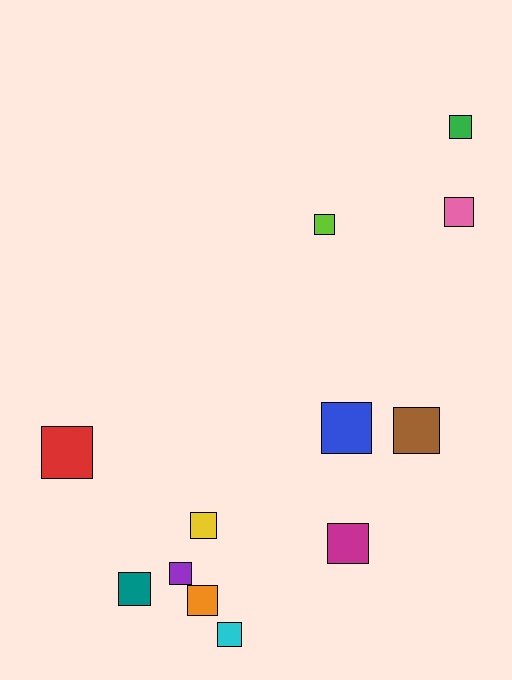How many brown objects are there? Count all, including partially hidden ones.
There is 1 brown object.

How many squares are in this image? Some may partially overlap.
There are 12 squares.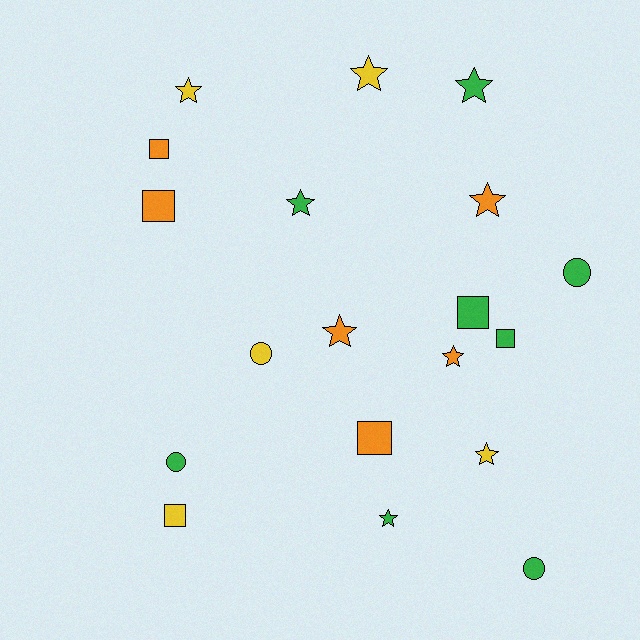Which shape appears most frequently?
Star, with 9 objects.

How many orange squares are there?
There are 3 orange squares.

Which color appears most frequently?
Green, with 8 objects.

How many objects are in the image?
There are 19 objects.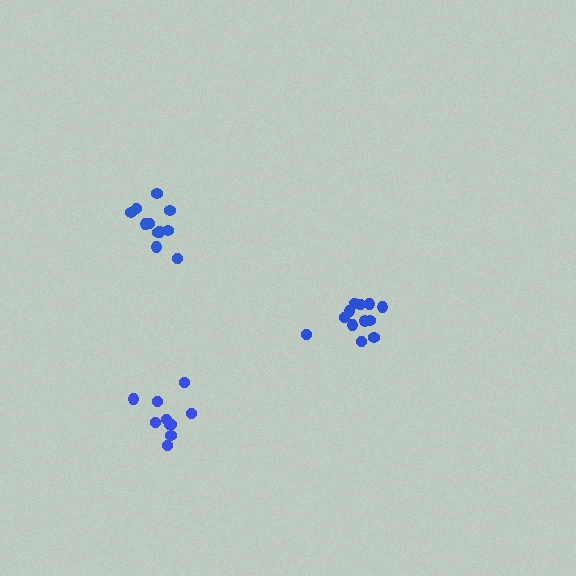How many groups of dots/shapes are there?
There are 3 groups.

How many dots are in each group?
Group 1: 10 dots, Group 2: 12 dots, Group 3: 11 dots (33 total).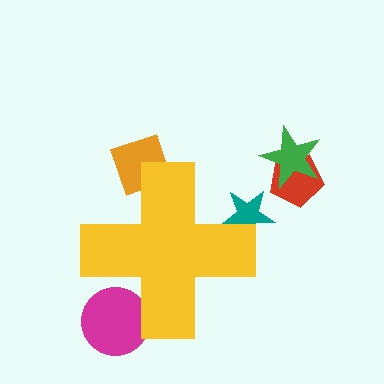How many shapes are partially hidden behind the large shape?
3 shapes are partially hidden.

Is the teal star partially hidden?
Yes, the teal star is partially hidden behind the yellow cross.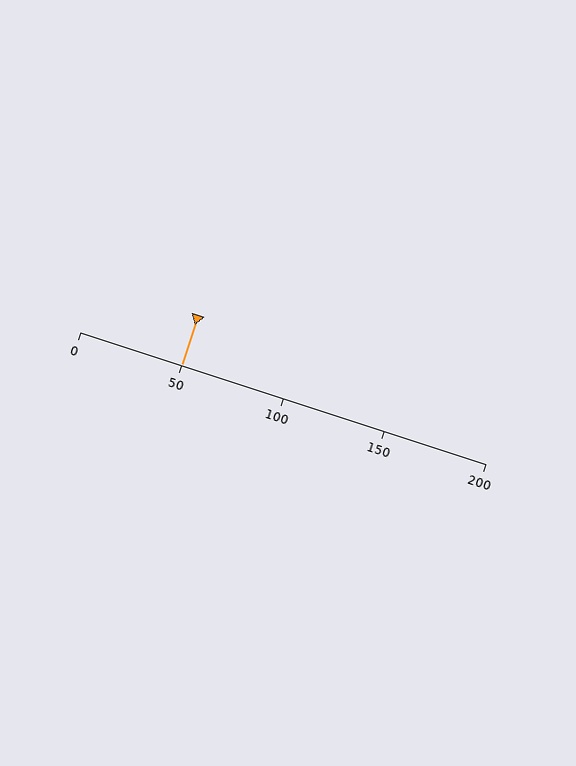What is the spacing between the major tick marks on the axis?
The major ticks are spaced 50 apart.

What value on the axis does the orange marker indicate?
The marker indicates approximately 50.